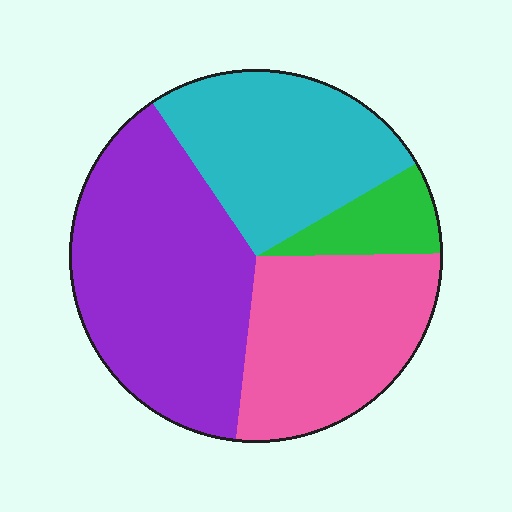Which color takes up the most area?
Purple, at roughly 40%.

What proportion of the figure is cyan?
Cyan covers about 25% of the figure.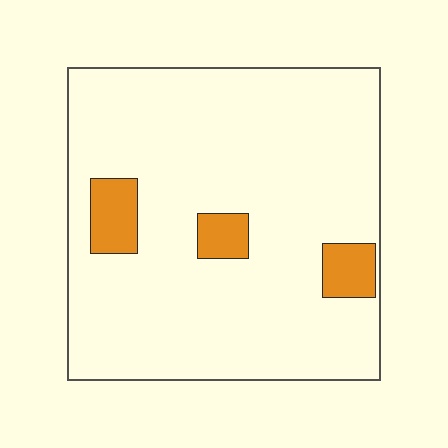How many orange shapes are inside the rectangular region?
3.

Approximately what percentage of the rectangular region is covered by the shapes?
Approximately 10%.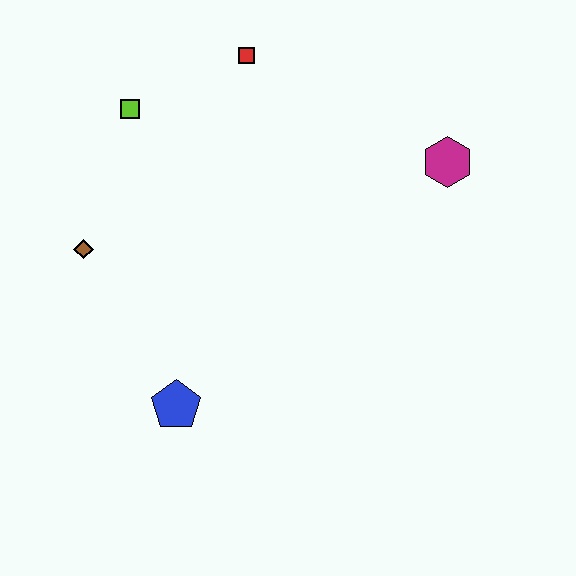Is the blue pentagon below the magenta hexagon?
Yes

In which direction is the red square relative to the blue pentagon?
The red square is above the blue pentagon.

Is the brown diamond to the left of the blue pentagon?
Yes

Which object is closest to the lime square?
The red square is closest to the lime square.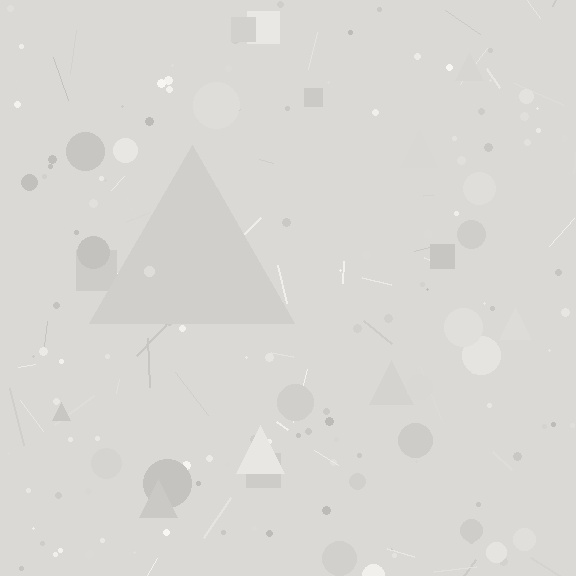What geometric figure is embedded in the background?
A triangle is embedded in the background.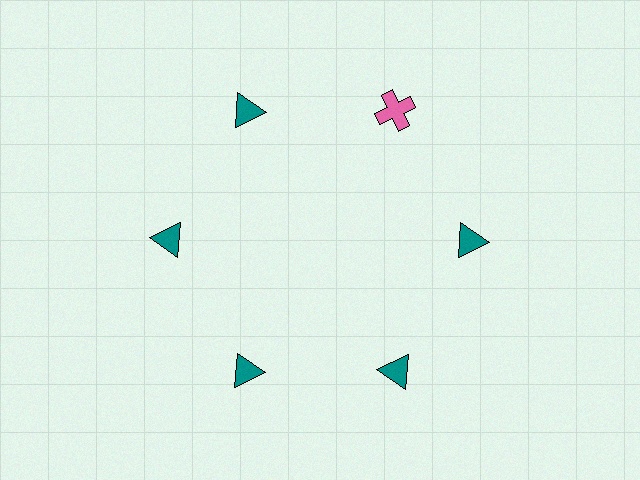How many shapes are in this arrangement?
There are 6 shapes arranged in a ring pattern.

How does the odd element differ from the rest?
It differs in both color (pink instead of teal) and shape (cross instead of triangle).